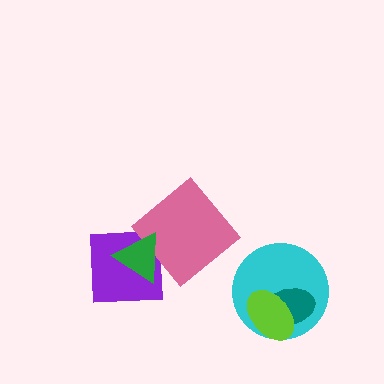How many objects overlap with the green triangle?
2 objects overlap with the green triangle.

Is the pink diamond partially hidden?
Yes, it is partially covered by another shape.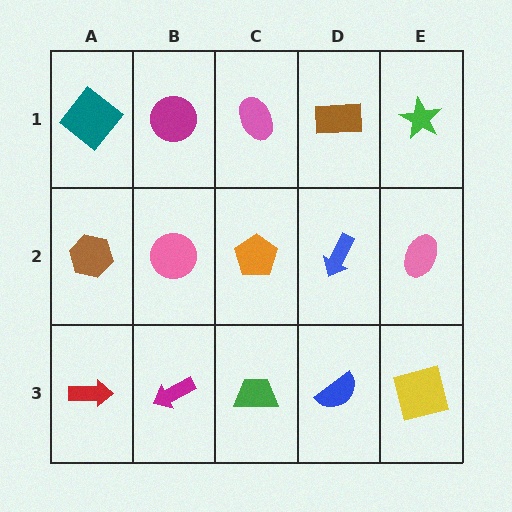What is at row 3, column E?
A yellow square.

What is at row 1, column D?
A brown rectangle.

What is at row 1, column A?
A teal diamond.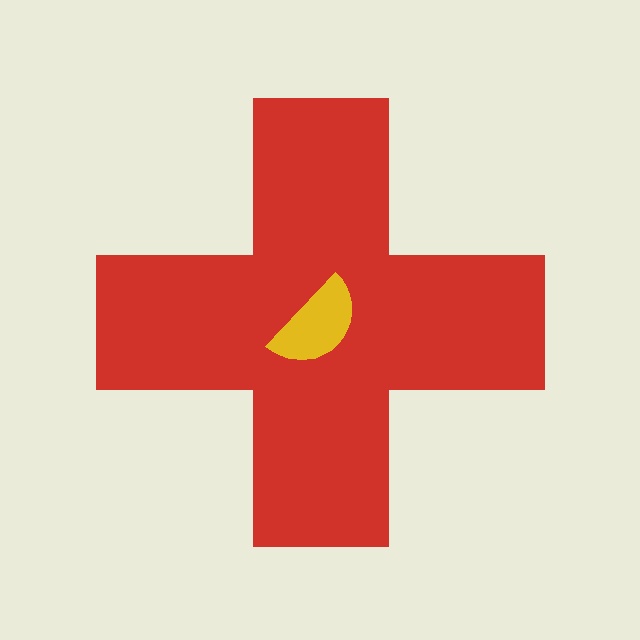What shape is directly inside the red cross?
The yellow semicircle.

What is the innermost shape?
The yellow semicircle.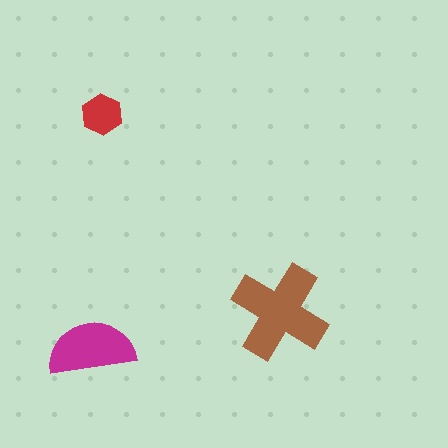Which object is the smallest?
The red hexagon.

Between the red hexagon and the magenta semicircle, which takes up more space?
The magenta semicircle.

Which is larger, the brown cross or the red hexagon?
The brown cross.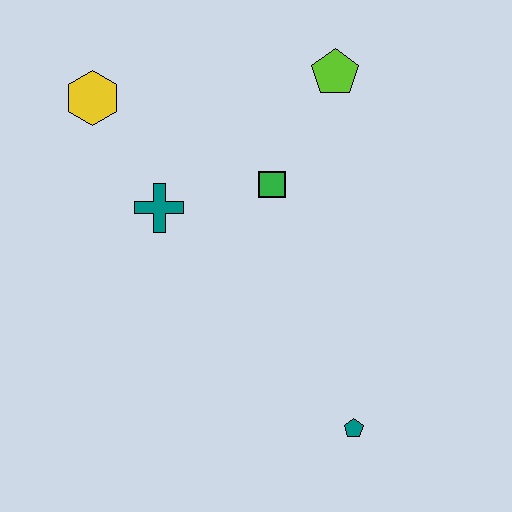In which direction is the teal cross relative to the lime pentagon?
The teal cross is to the left of the lime pentagon.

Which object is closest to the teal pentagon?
The green square is closest to the teal pentagon.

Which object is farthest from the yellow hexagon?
The teal pentagon is farthest from the yellow hexagon.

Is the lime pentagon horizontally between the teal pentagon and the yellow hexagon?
Yes